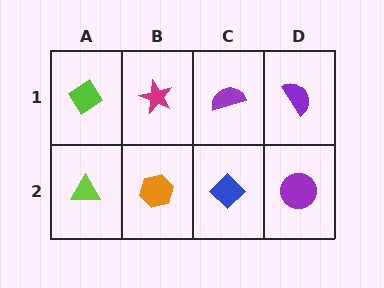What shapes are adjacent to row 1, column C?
A blue diamond (row 2, column C), a magenta star (row 1, column B), a purple semicircle (row 1, column D).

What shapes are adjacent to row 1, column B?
An orange hexagon (row 2, column B), a lime diamond (row 1, column A), a purple semicircle (row 1, column C).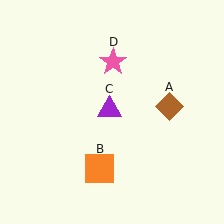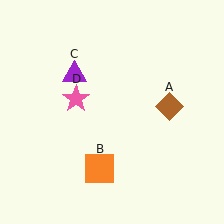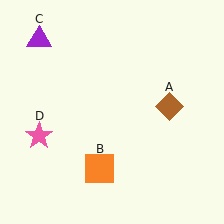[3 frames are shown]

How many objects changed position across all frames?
2 objects changed position: purple triangle (object C), pink star (object D).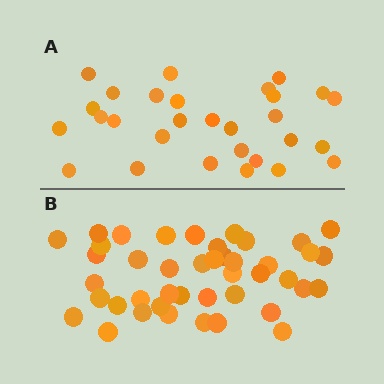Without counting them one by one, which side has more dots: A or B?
Region B (the bottom region) has more dots.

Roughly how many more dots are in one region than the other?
Region B has approximately 15 more dots than region A.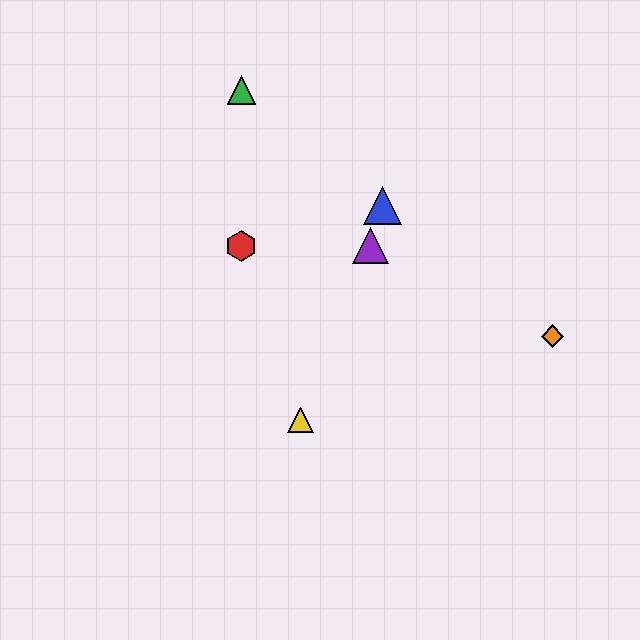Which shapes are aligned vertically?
The red hexagon, the green triangle are aligned vertically.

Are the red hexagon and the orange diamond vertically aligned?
No, the red hexagon is at x≈241 and the orange diamond is at x≈553.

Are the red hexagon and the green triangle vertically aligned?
Yes, both are at x≈241.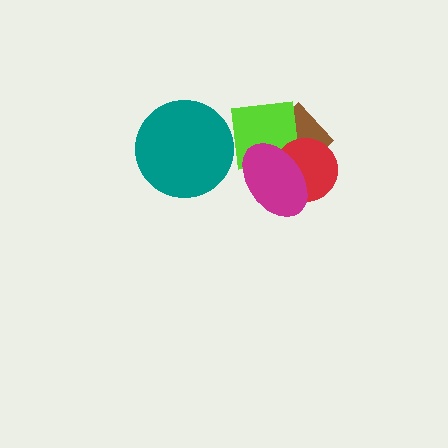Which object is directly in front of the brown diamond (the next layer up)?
The lime square is directly in front of the brown diamond.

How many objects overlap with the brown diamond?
3 objects overlap with the brown diamond.